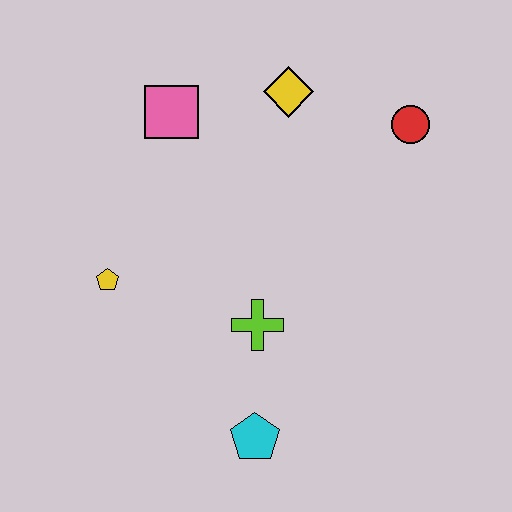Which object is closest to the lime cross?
The cyan pentagon is closest to the lime cross.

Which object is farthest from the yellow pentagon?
The red circle is farthest from the yellow pentagon.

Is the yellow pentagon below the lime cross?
No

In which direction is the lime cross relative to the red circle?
The lime cross is below the red circle.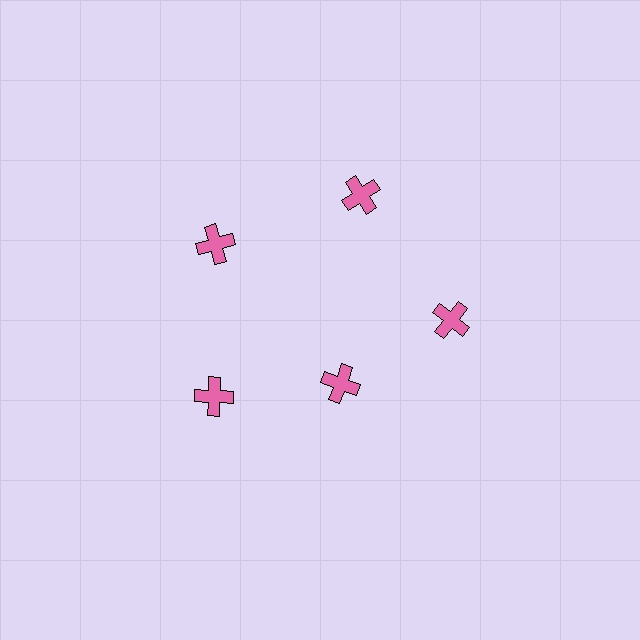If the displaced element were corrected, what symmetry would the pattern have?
It would have 5-fold rotational symmetry — the pattern would map onto itself every 72 degrees.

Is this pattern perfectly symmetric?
No. The 5 pink crosses are arranged in a ring, but one element near the 5 o'clock position is pulled inward toward the center, breaking the 5-fold rotational symmetry.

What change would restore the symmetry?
The symmetry would be restored by moving it outward, back onto the ring so that all 5 crosses sit at equal angles and equal distance from the center.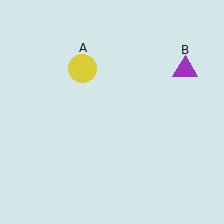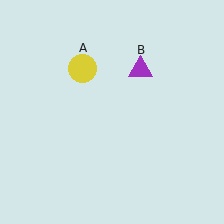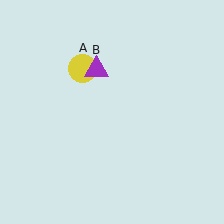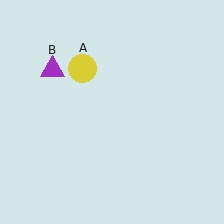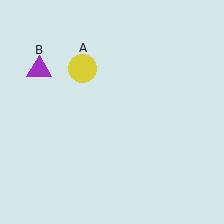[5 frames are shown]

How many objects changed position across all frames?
1 object changed position: purple triangle (object B).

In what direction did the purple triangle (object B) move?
The purple triangle (object B) moved left.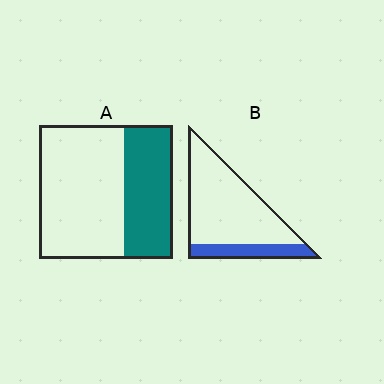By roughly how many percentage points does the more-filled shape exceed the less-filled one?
By roughly 15 percentage points (A over B).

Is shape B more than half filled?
No.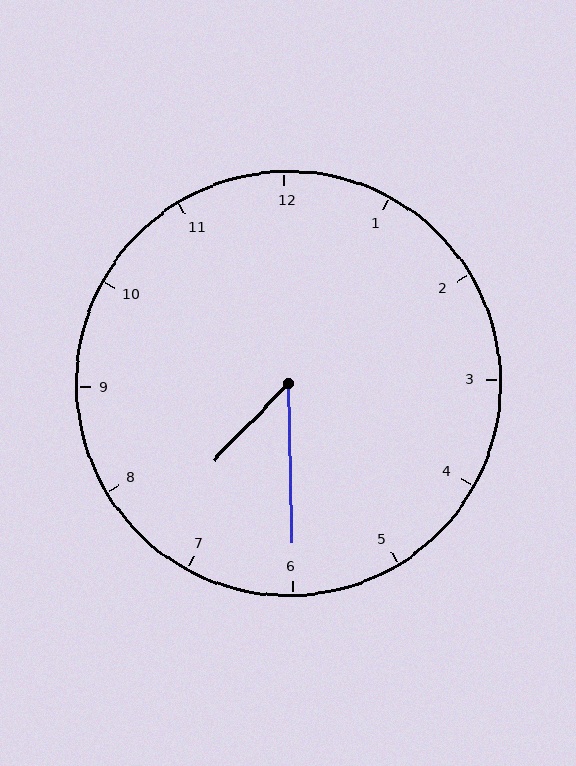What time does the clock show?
7:30.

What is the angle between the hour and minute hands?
Approximately 45 degrees.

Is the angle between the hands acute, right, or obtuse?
It is acute.